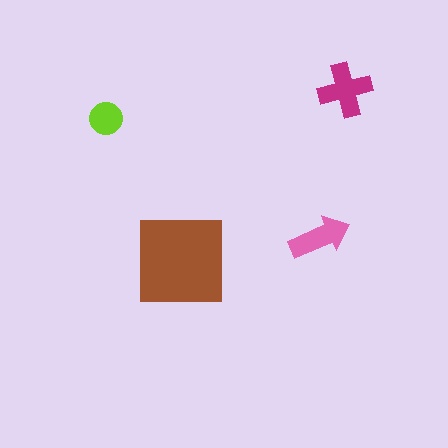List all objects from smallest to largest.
The lime circle, the pink arrow, the magenta cross, the brown square.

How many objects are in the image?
There are 4 objects in the image.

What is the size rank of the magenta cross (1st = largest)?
2nd.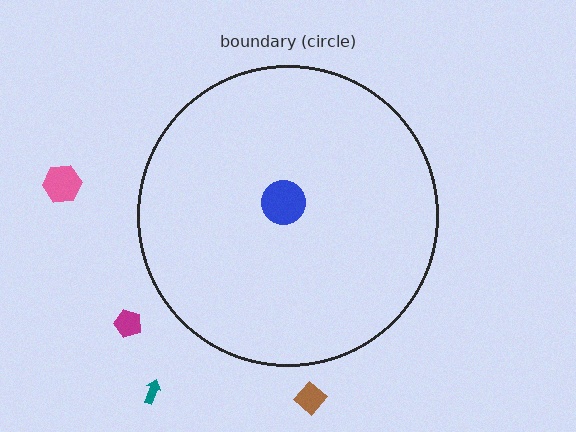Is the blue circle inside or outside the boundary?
Inside.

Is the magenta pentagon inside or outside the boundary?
Outside.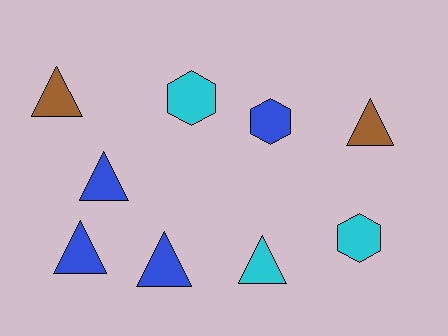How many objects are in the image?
There are 9 objects.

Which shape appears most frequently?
Triangle, with 6 objects.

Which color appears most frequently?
Blue, with 4 objects.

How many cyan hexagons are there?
There are 2 cyan hexagons.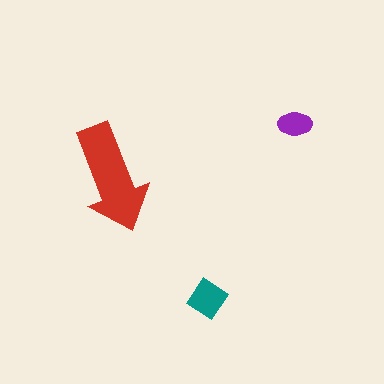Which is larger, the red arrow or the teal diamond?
The red arrow.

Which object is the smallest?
The purple ellipse.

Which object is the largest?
The red arrow.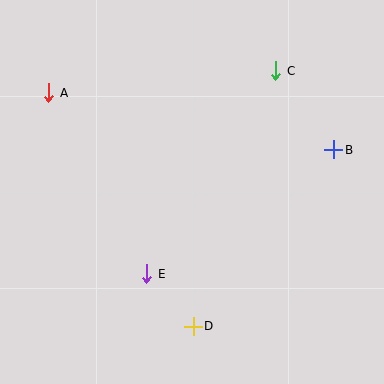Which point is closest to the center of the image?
Point E at (147, 274) is closest to the center.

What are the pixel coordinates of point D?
Point D is at (193, 326).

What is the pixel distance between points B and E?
The distance between B and E is 224 pixels.